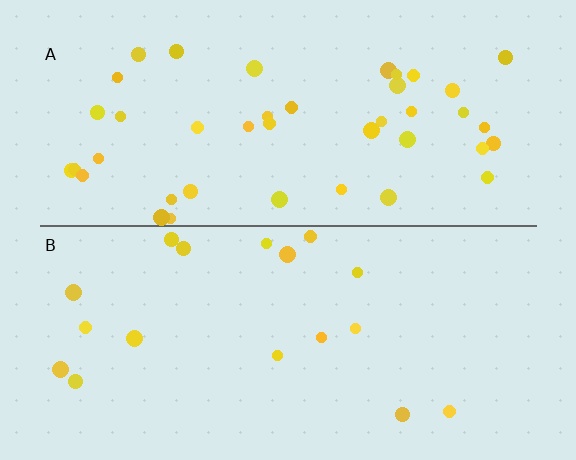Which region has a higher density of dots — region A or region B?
A (the top).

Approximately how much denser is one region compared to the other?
Approximately 2.4× — region A over region B.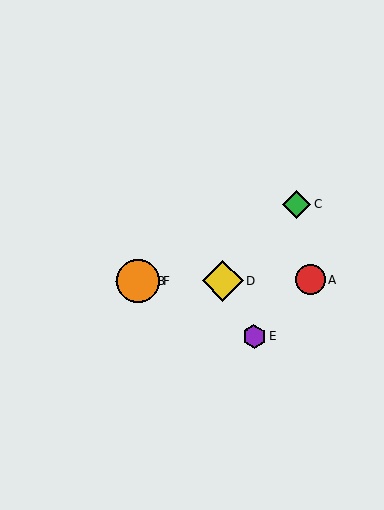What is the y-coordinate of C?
Object C is at y≈205.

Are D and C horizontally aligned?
No, D is at y≈281 and C is at y≈205.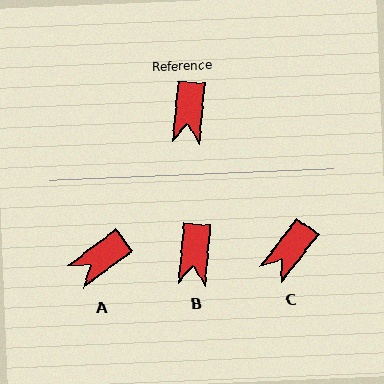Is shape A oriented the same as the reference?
No, it is off by about 48 degrees.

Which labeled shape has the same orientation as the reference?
B.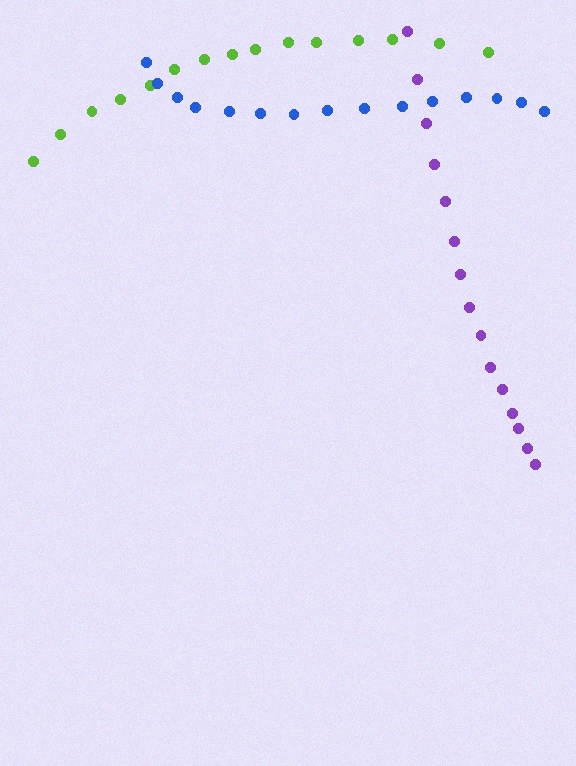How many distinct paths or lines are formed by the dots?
There are 3 distinct paths.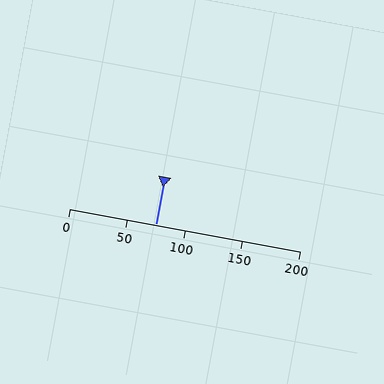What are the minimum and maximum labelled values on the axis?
The axis runs from 0 to 200.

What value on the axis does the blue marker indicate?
The marker indicates approximately 75.